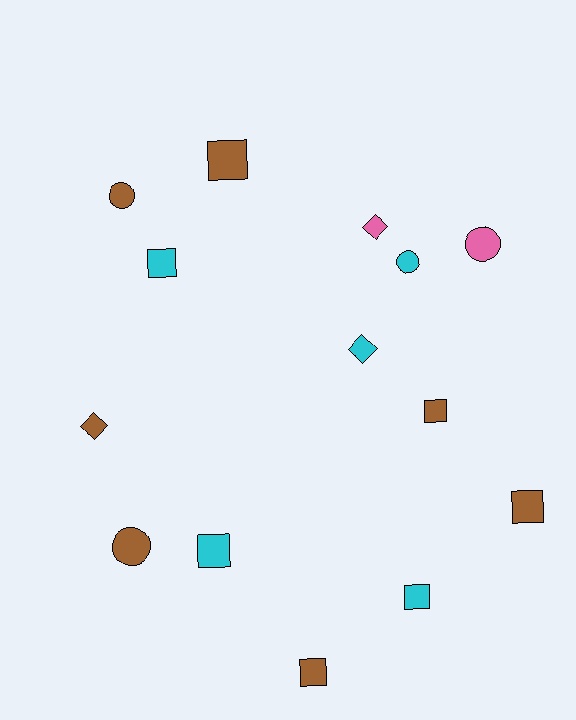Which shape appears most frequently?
Square, with 7 objects.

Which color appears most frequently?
Brown, with 7 objects.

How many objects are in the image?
There are 14 objects.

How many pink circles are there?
There is 1 pink circle.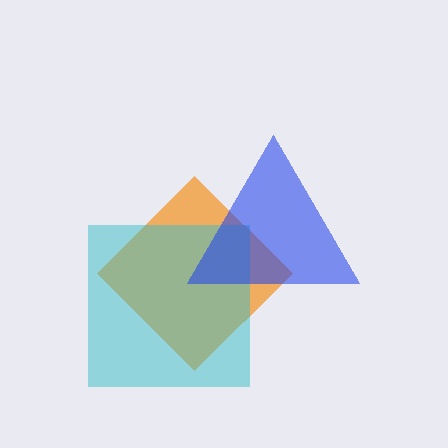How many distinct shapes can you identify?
There are 3 distinct shapes: an orange diamond, a cyan square, a blue triangle.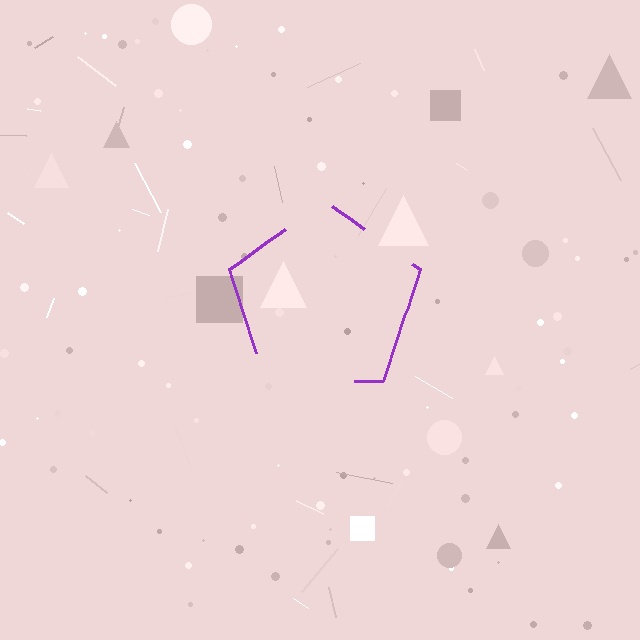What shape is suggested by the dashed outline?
The dashed outline suggests a pentagon.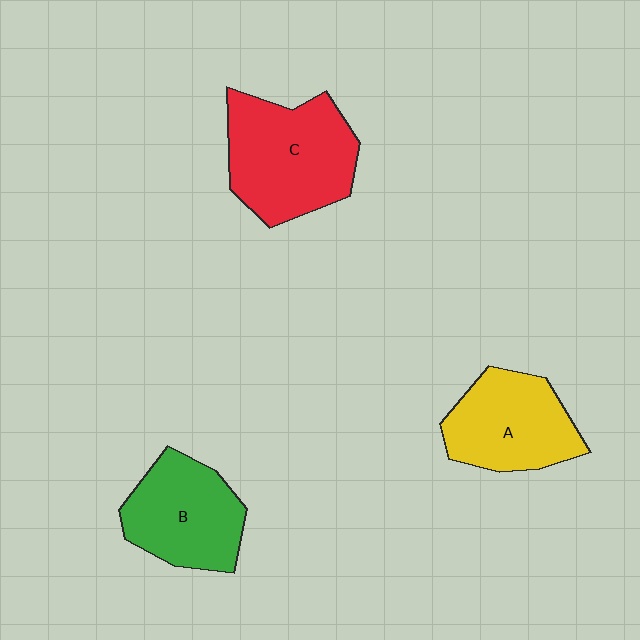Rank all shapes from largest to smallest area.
From largest to smallest: C (red), A (yellow), B (green).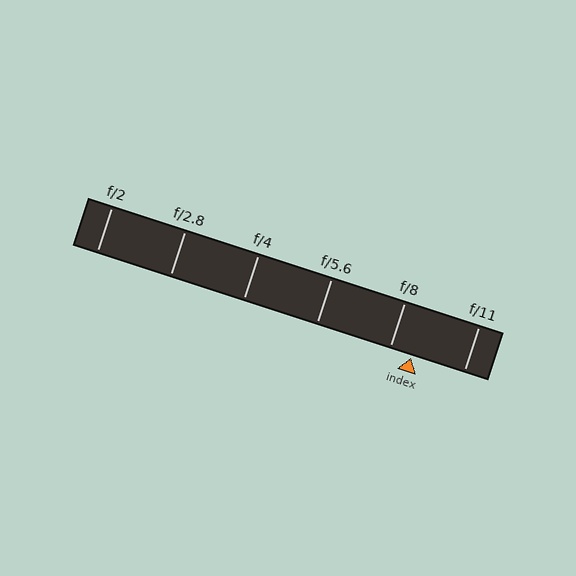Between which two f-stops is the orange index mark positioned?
The index mark is between f/8 and f/11.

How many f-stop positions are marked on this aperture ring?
There are 6 f-stop positions marked.